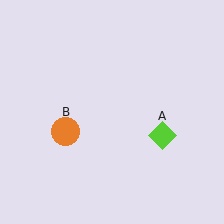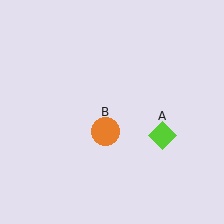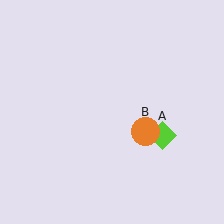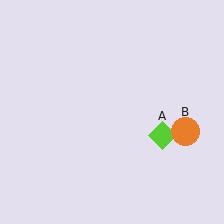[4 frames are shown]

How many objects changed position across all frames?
1 object changed position: orange circle (object B).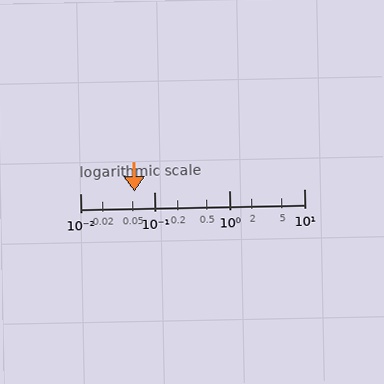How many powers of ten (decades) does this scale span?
The scale spans 3 decades, from 0.01 to 10.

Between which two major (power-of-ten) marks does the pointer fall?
The pointer is between 0.01 and 0.1.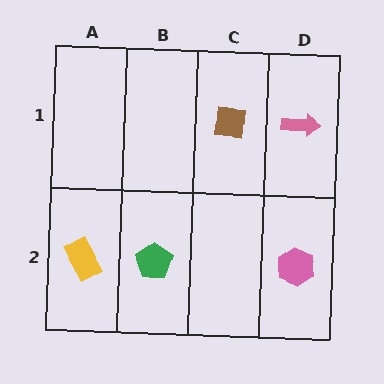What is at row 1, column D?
A pink arrow.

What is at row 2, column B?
A green pentagon.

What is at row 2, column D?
A pink hexagon.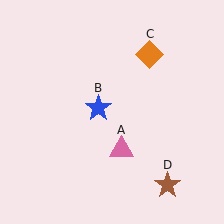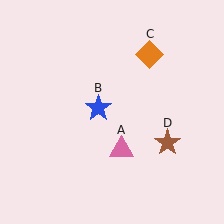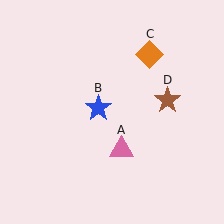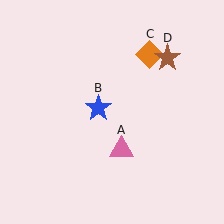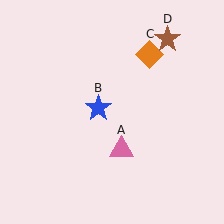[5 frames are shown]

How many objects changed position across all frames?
1 object changed position: brown star (object D).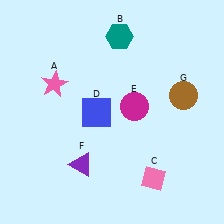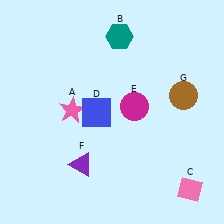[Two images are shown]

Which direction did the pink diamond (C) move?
The pink diamond (C) moved right.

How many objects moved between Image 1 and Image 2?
2 objects moved between the two images.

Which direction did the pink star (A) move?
The pink star (A) moved down.